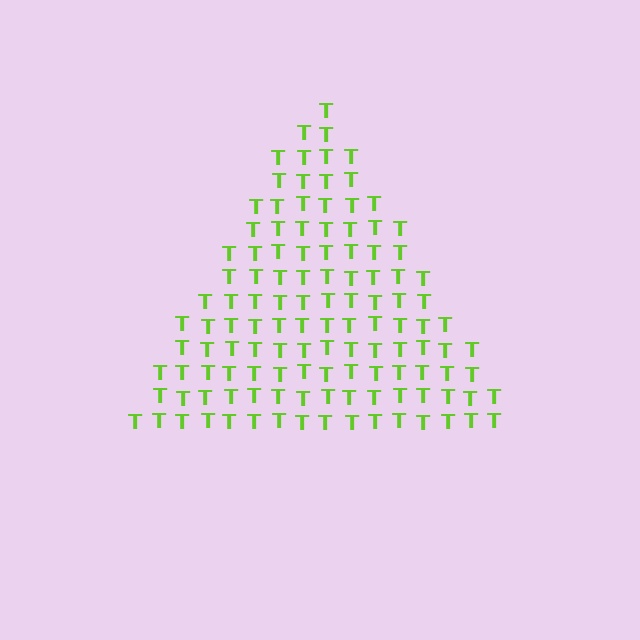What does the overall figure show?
The overall figure shows a triangle.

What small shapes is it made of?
It is made of small letter T's.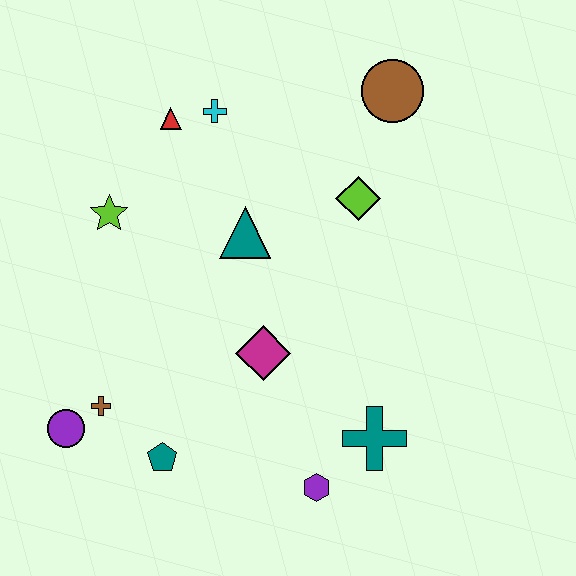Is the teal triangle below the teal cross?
No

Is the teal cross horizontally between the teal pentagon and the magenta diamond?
No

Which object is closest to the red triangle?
The cyan cross is closest to the red triangle.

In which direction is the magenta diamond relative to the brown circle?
The magenta diamond is below the brown circle.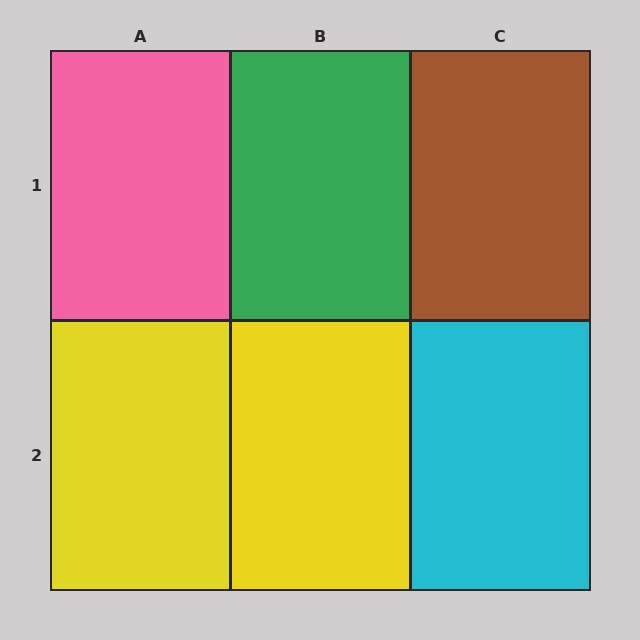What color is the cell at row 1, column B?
Green.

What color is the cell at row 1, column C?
Brown.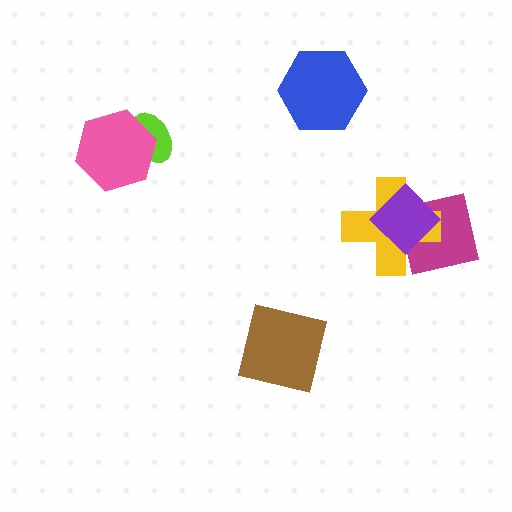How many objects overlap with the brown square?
0 objects overlap with the brown square.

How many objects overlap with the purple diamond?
2 objects overlap with the purple diamond.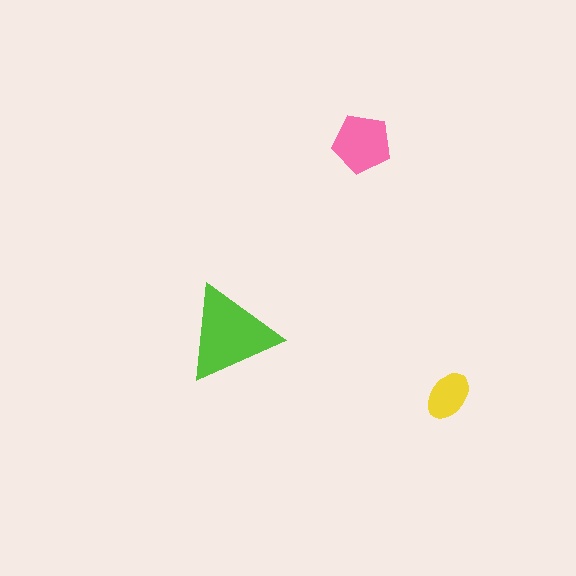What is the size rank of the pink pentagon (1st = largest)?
2nd.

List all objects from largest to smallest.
The lime triangle, the pink pentagon, the yellow ellipse.